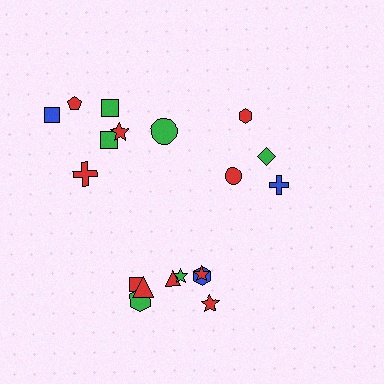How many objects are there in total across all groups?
There are 19 objects.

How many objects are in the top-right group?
There are 4 objects.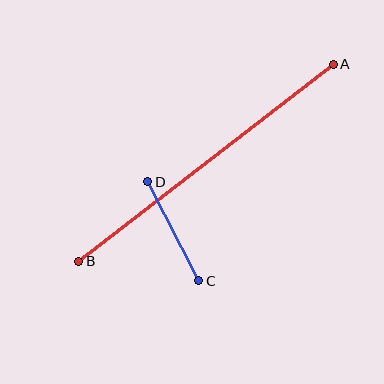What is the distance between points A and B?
The distance is approximately 322 pixels.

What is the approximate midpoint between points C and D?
The midpoint is at approximately (173, 231) pixels.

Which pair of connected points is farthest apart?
Points A and B are farthest apart.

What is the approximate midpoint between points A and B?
The midpoint is at approximately (206, 163) pixels.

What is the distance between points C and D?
The distance is approximately 111 pixels.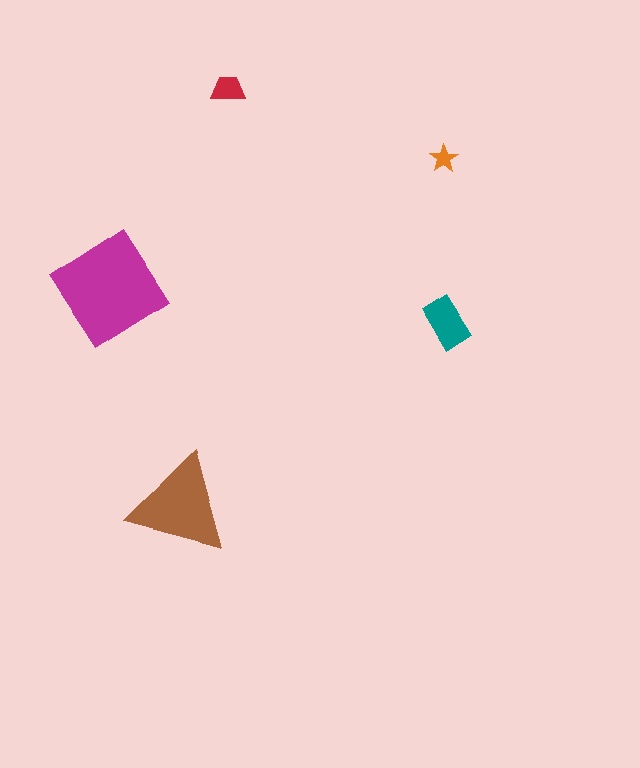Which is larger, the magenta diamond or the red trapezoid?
The magenta diamond.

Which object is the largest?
The magenta diamond.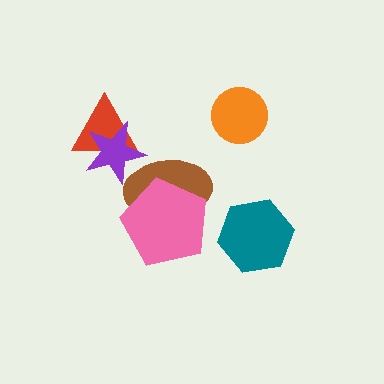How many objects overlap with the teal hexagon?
0 objects overlap with the teal hexagon.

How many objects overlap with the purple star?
2 objects overlap with the purple star.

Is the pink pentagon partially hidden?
No, no other shape covers it.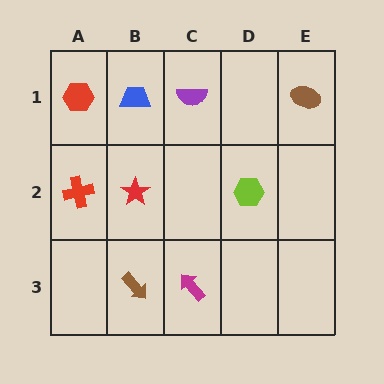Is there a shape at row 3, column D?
No, that cell is empty.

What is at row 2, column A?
A red cross.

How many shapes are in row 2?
3 shapes.